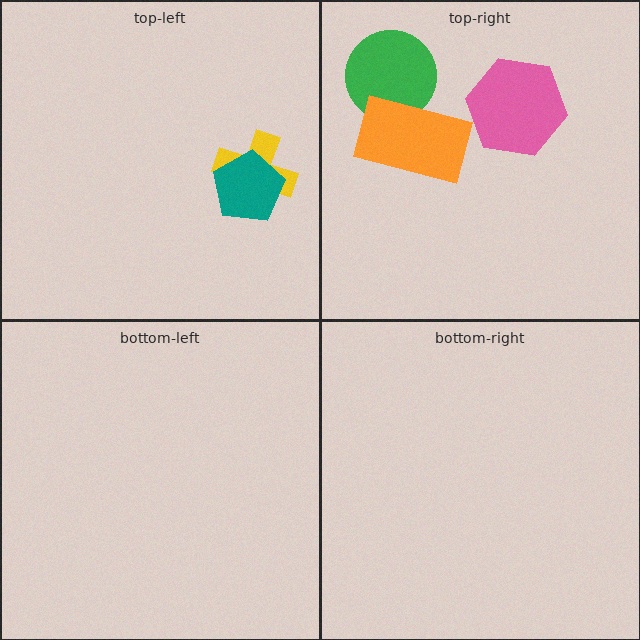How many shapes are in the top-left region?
2.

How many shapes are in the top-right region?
3.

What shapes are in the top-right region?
The pink hexagon, the green circle, the orange rectangle.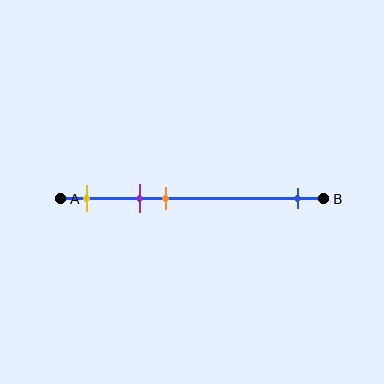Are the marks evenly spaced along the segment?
No, the marks are not evenly spaced.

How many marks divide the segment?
There are 4 marks dividing the segment.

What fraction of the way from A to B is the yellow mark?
The yellow mark is approximately 10% (0.1) of the way from A to B.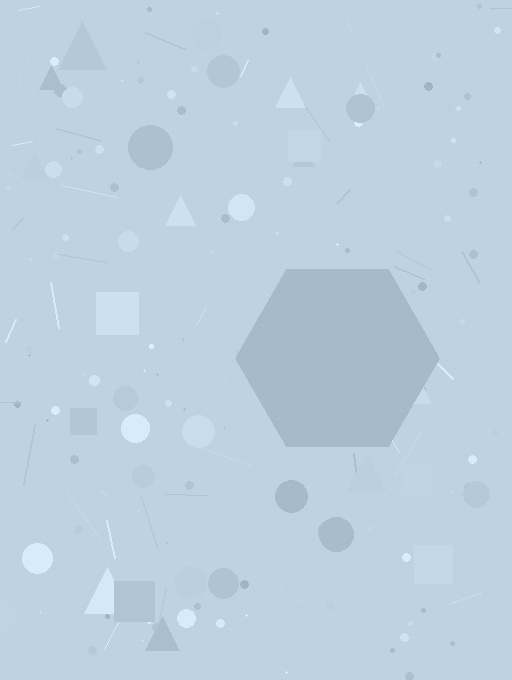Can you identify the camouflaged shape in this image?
The camouflaged shape is a hexagon.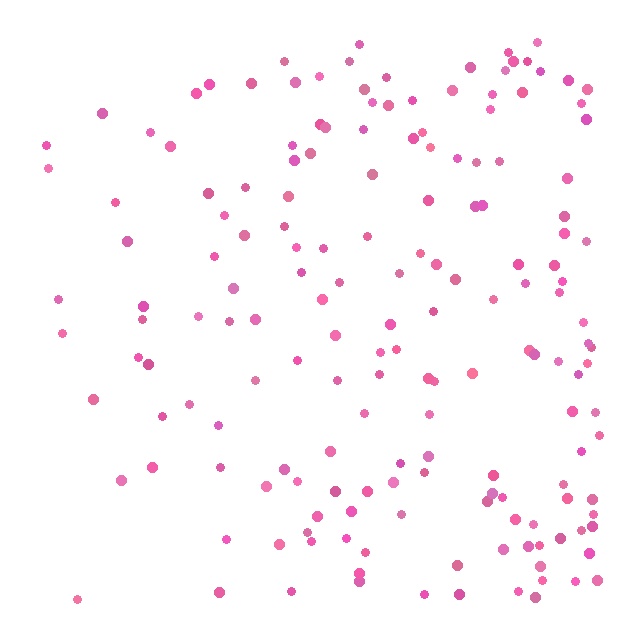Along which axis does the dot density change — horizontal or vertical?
Horizontal.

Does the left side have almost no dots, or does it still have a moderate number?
Still a moderate number, just noticeably fewer than the right.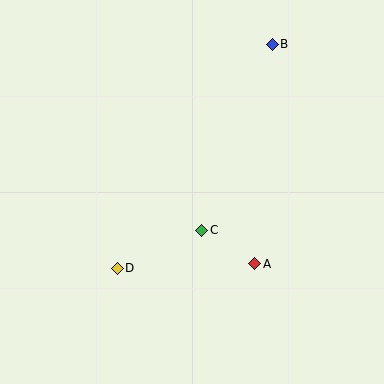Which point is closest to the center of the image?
Point C at (202, 230) is closest to the center.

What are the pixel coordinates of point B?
Point B is at (272, 44).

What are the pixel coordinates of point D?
Point D is at (117, 268).